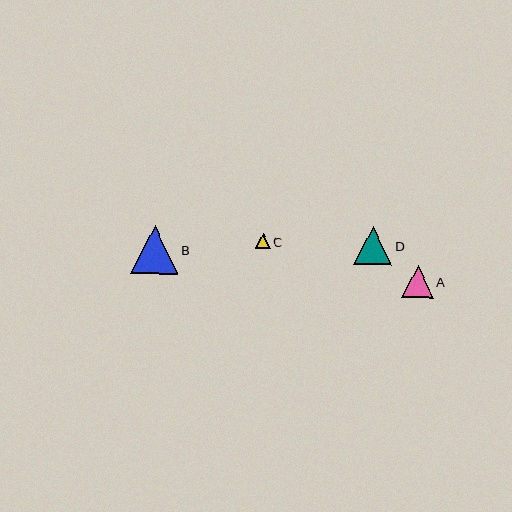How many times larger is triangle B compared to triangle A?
Triangle B is approximately 1.5 times the size of triangle A.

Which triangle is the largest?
Triangle B is the largest with a size of approximately 48 pixels.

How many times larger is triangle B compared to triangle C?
Triangle B is approximately 3.2 times the size of triangle C.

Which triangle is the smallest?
Triangle C is the smallest with a size of approximately 15 pixels.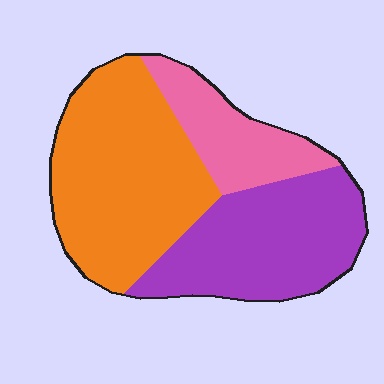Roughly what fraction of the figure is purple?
Purple covers about 35% of the figure.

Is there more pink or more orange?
Orange.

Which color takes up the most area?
Orange, at roughly 45%.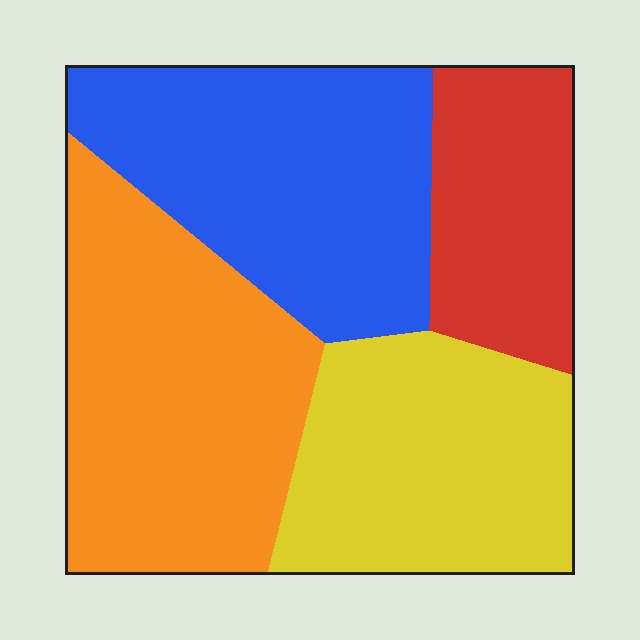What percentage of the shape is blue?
Blue takes up between a quarter and a half of the shape.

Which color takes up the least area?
Red, at roughly 15%.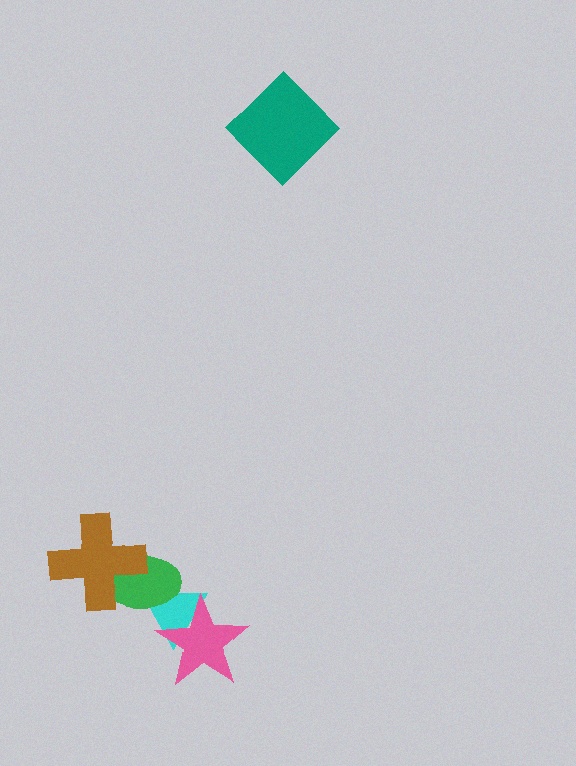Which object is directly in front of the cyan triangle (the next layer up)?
The green ellipse is directly in front of the cyan triangle.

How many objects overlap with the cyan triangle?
2 objects overlap with the cyan triangle.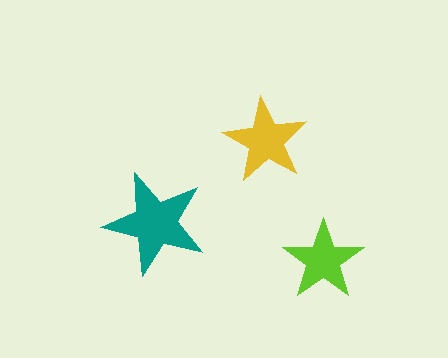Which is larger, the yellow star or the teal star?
The teal one.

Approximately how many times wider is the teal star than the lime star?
About 1.5 times wider.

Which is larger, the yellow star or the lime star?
The yellow one.